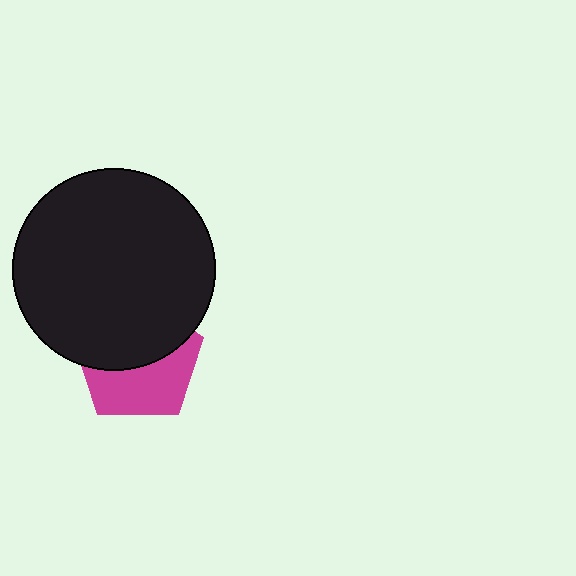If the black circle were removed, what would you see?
You would see the complete magenta pentagon.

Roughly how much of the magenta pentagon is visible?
About half of it is visible (roughly 47%).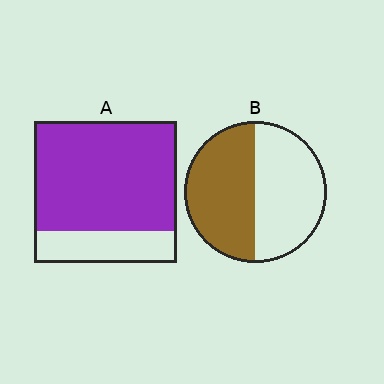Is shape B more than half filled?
Roughly half.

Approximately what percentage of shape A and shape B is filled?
A is approximately 75% and B is approximately 50%.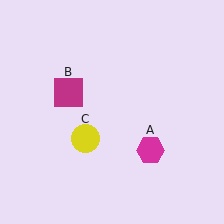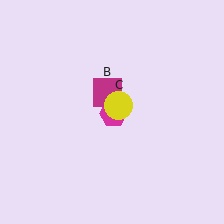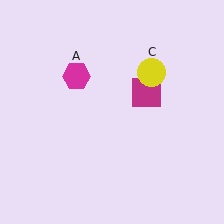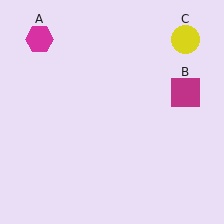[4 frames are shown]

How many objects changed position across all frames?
3 objects changed position: magenta hexagon (object A), magenta square (object B), yellow circle (object C).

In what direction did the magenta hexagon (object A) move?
The magenta hexagon (object A) moved up and to the left.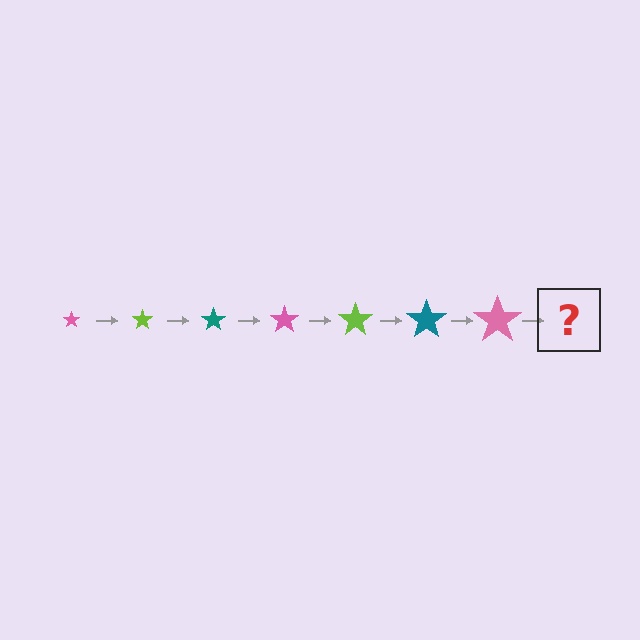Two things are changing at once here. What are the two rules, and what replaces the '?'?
The two rules are that the star grows larger each step and the color cycles through pink, lime, and teal. The '?' should be a lime star, larger than the previous one.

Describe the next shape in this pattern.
It should be a lime star, larger than the previous one.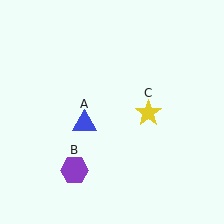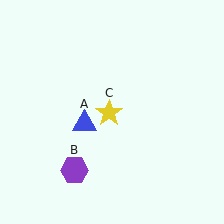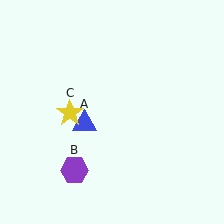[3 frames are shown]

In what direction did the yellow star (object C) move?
The yellow star (object C) moved left.